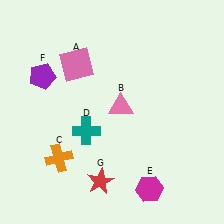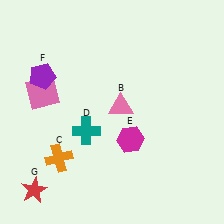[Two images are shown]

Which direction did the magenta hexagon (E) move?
The magenta hexagon (E) moved up.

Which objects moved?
The objects that moved are: the pink square (A), the magenta hexagon (E), the red star (G).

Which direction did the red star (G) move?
The red star (G) moved left.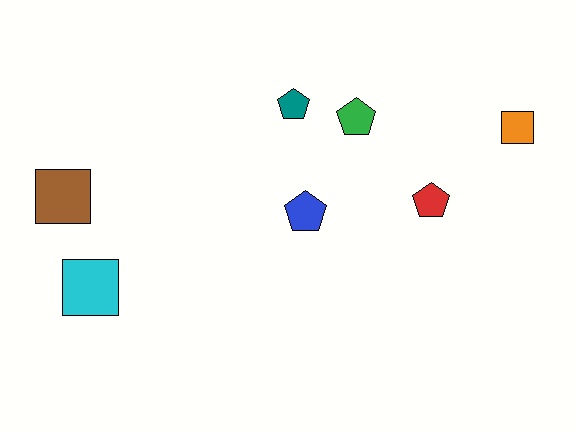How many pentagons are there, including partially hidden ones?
There are 4 pentagons.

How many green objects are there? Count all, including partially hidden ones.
There is 1 green object.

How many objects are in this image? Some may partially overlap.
There are 7 objects.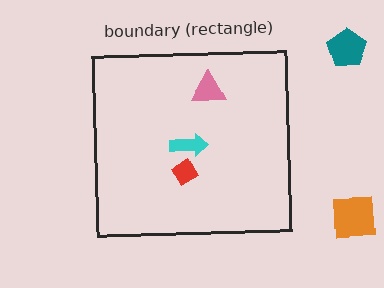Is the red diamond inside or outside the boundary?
Inside.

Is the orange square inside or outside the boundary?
Outside.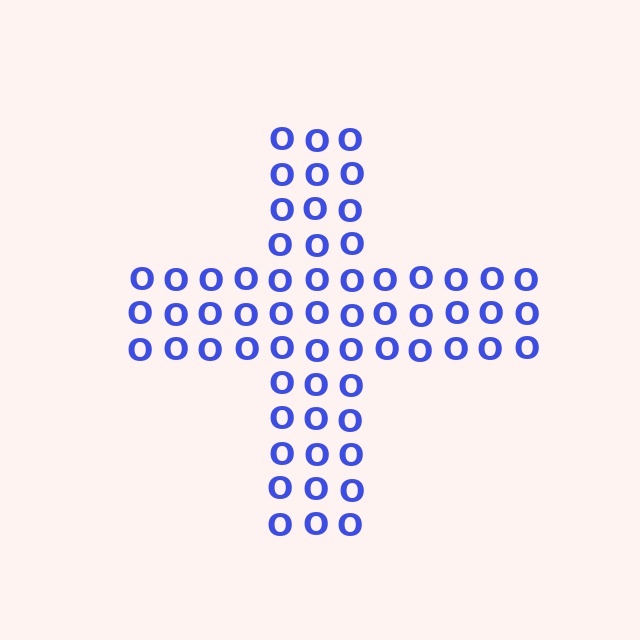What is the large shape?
The large shape is a cross.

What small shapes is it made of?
It is made of small letter O's.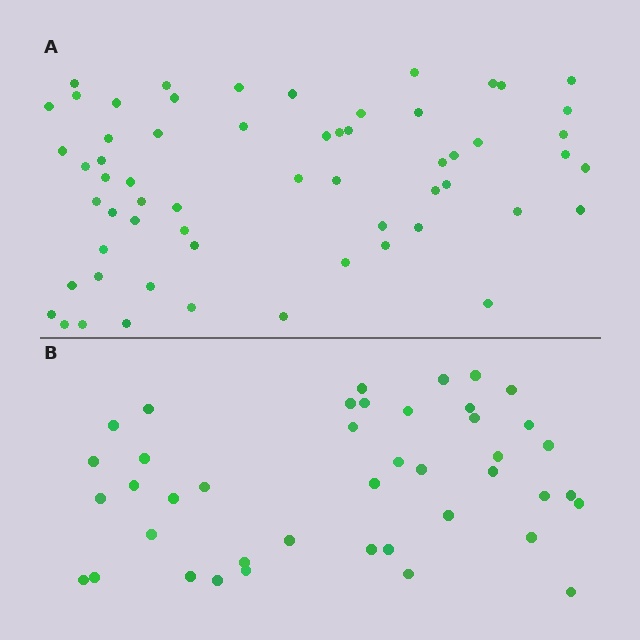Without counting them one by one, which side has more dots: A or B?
Region A (the top region) has more dots.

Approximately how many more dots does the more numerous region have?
Region A has approximately 20 more dots than region B.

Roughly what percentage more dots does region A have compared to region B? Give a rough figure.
About 45% more.